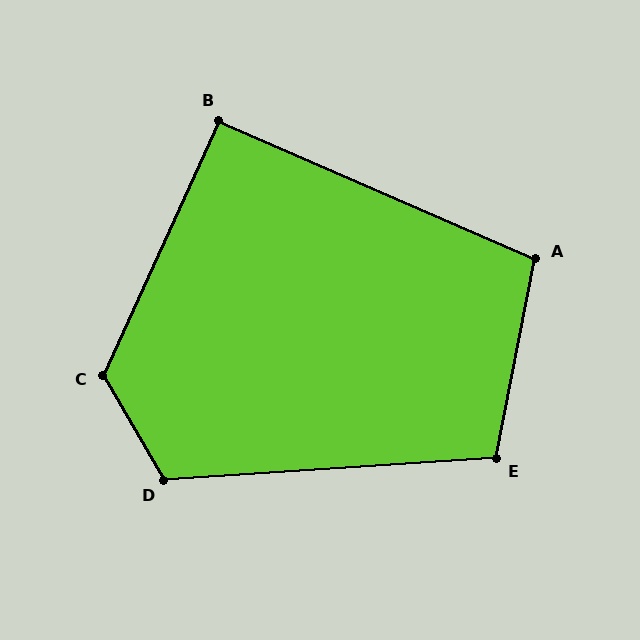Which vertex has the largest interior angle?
C, at approximately 126 degrees.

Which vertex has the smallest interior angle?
B, at approximately 91 degrees.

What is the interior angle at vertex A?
Approximately 102 degrees (obtuse).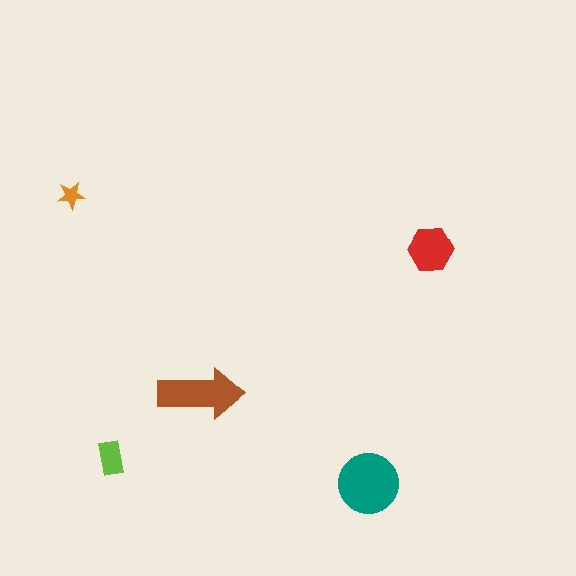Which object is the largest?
The teal circle.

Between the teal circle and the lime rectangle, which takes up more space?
The teal circle.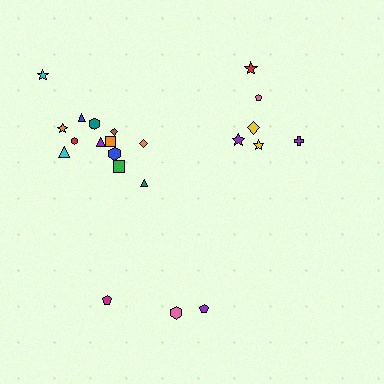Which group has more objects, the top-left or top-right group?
The top-left group.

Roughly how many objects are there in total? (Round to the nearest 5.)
Roughly 25 objects in total.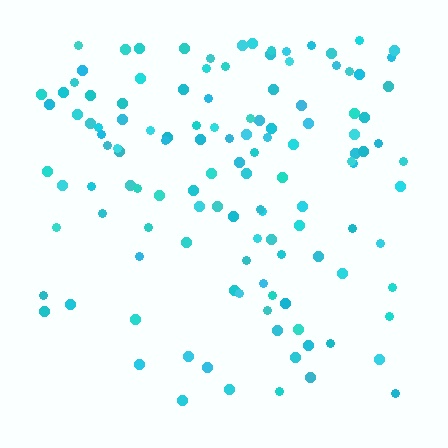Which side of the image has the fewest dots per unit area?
The bottom.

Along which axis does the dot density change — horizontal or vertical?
Vertical.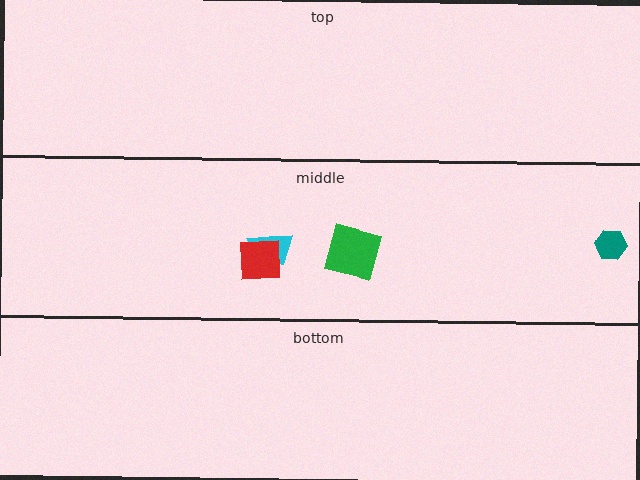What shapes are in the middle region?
The green square, the cyan trapezoid, the teal hexagon, the red square.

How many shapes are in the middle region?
4.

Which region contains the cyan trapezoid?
The middle region.